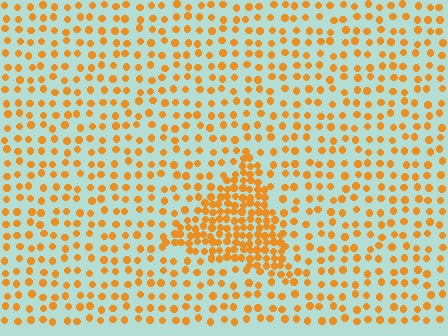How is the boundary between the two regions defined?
The boundary is defined by a change in element density (approximately 2.5x ratio). All elements are the same color, size, and shape.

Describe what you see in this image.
The image contains small orange elements arranged at two different densities. A triangle-shaped region is visible where the elements are more densely packed than the surrounding area.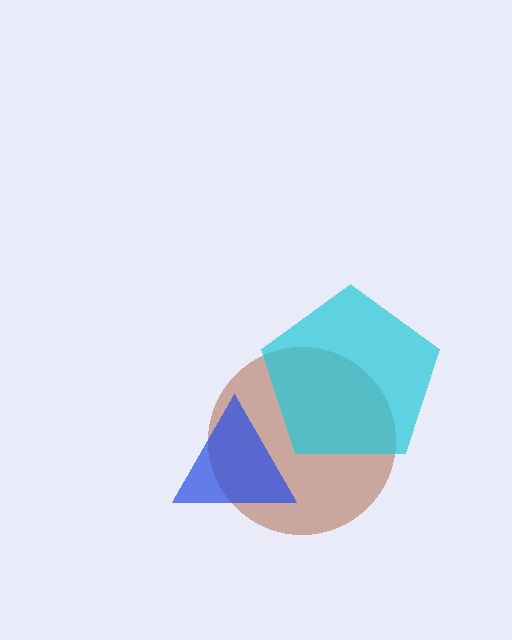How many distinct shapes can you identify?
There are 3 distinct shapes: a brown circle, a cyan pentagon, a blue triangle.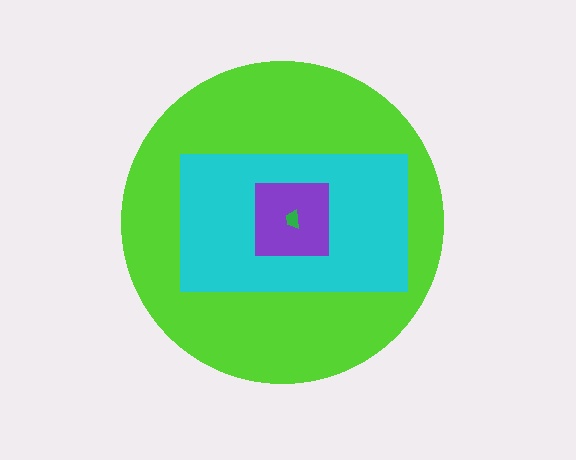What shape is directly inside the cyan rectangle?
The purple square.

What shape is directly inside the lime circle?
The cyan rectangle.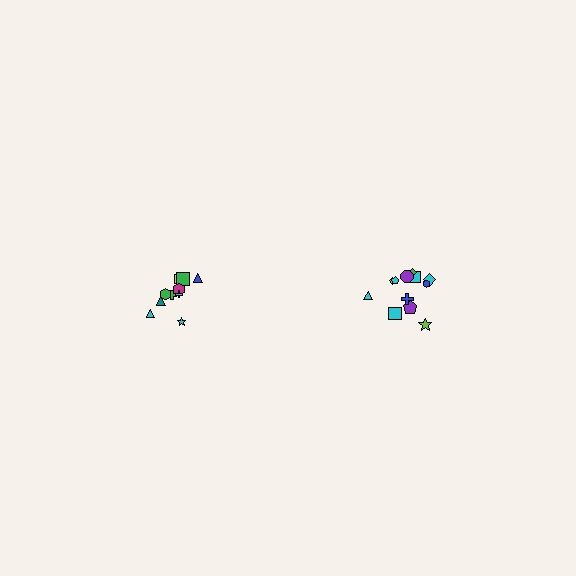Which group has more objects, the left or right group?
The right group.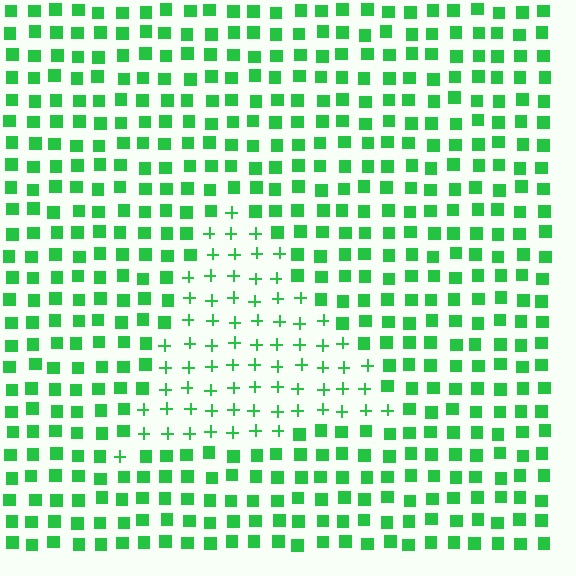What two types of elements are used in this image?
The image uses plus signs inside the triangle region and squares outside it.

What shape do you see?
I see a triangle.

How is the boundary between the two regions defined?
The boundary is defined by a change in element shape: plus signs inside vs. squares outside. All elements share the same color and spacing.